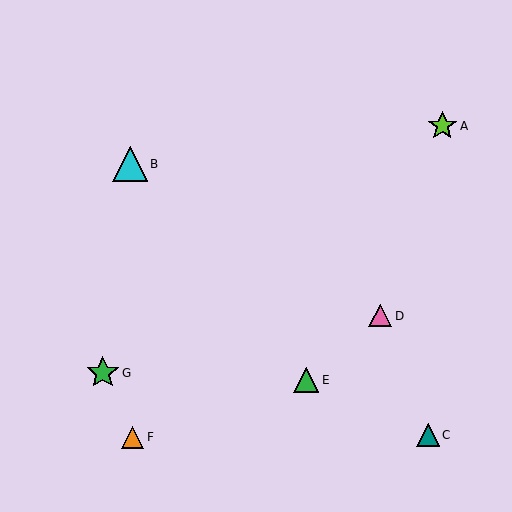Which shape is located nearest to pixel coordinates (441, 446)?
The teal triangle (labeled C) at (428, 435) is nearest to that location.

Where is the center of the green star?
The center of the green star is at (103, 373).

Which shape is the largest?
The cyan triangle (labeled B) is the largest.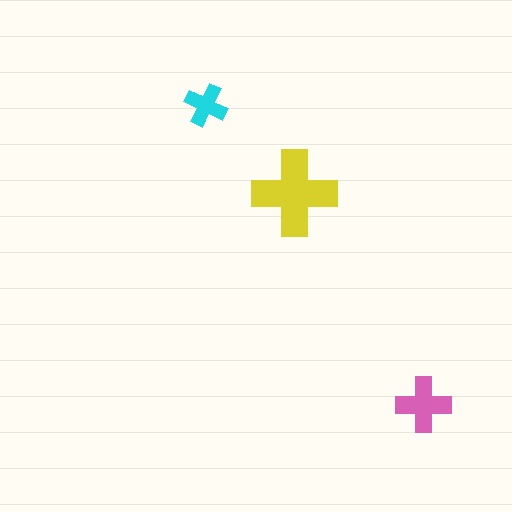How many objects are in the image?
There are 3 objects in the image.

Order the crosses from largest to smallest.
the yellow one, the pink one, the cyan one.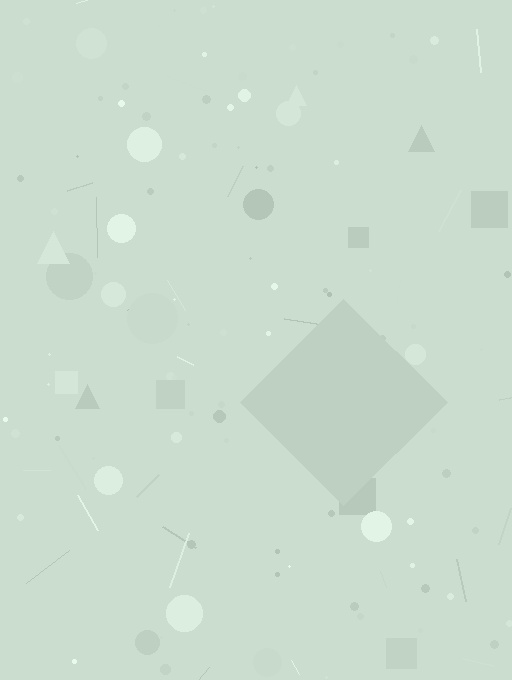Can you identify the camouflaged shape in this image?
The camouflaged shape is a diamond.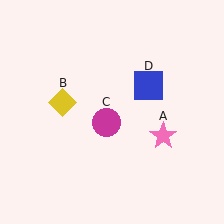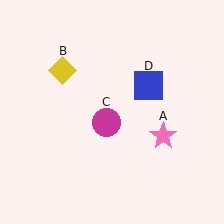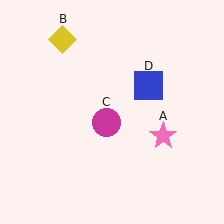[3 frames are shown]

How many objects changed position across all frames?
1 object changed position: yellow diamond (object B).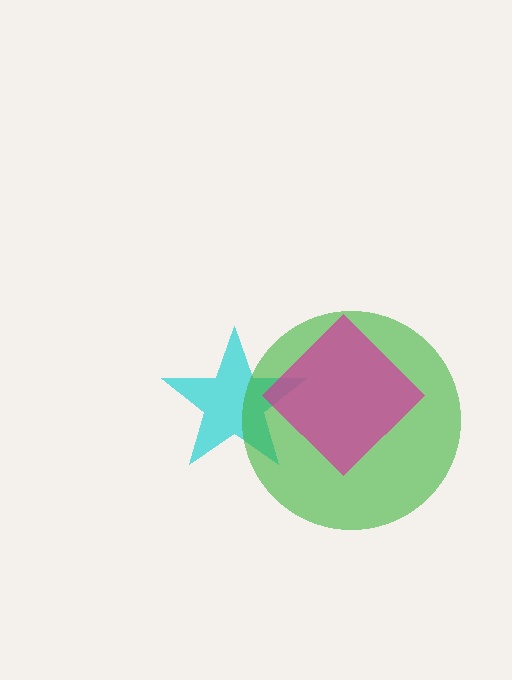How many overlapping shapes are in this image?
There are 3 overlapping shapes in the image.